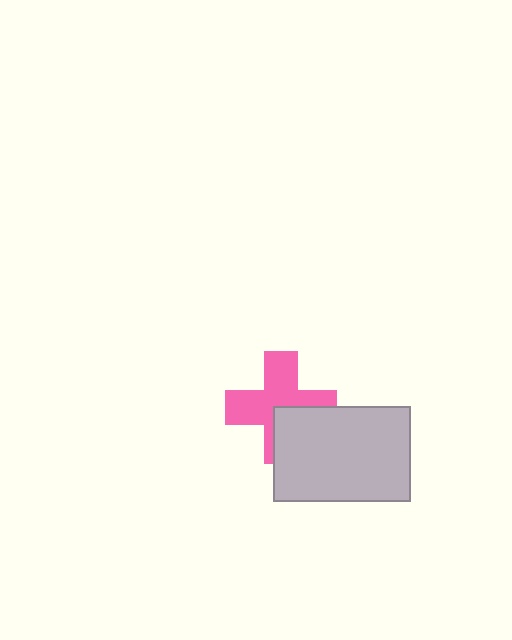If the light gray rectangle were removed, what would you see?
You would see the complete pink cross.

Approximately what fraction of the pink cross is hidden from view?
Roughly 33% of the pink cross is hidden behind the light gray rectangle.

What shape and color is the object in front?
The object in front is a light gray rectangle.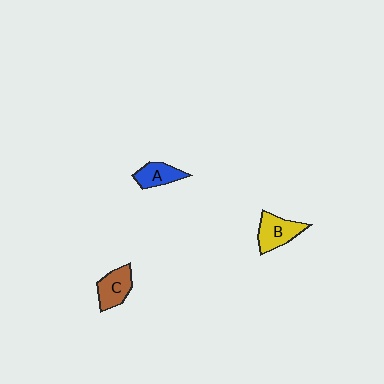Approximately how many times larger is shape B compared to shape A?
Approximately 1.3 times.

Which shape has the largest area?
Shape B (yellow).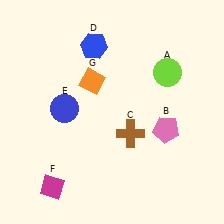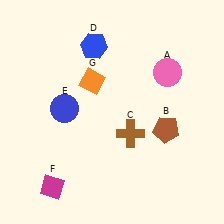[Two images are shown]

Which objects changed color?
A changed from lime to pink. B changed from pink to brown.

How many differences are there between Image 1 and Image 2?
There are 2 differences between the two images.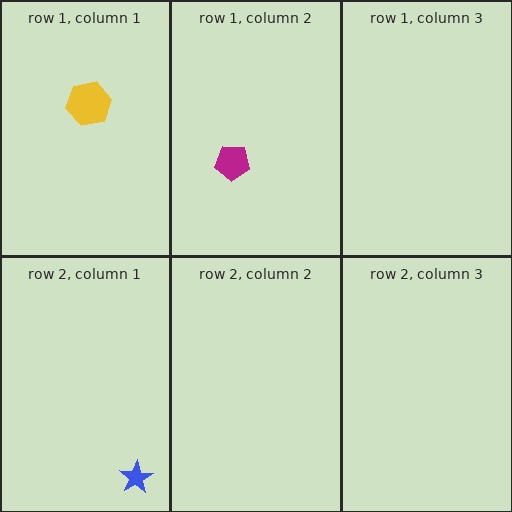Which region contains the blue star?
The row 2, column 1 region.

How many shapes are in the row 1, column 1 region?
1.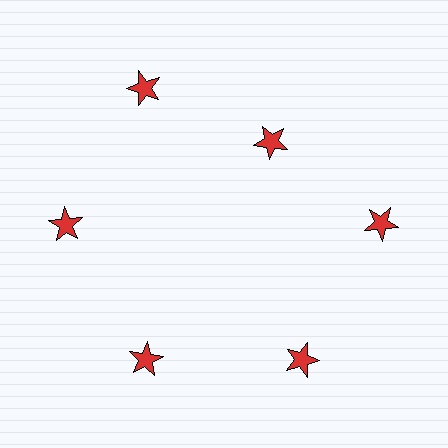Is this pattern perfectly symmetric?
No. The 6 red stars are arranged in a ring, but one element near the 1 o'clock position is pulled inward toward the center, breaking the 6-fold rotational symmetry.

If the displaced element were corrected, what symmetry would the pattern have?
It would have 6-fold rotational symmetry — the pattern would map onto itself every 60 degrees.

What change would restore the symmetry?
The symmetry would be restored by moving it outward, back onto the ring so that all 6 stars sit at equal angles and equal distance from the center.